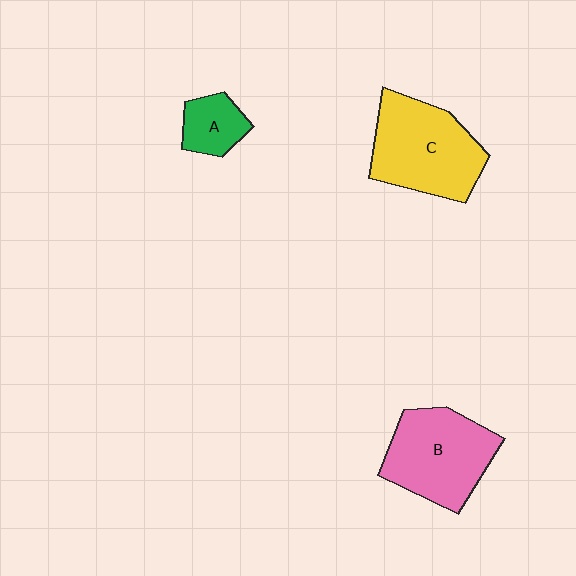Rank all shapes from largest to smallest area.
From largest to smallest: C (yellow), B (pink), A (green).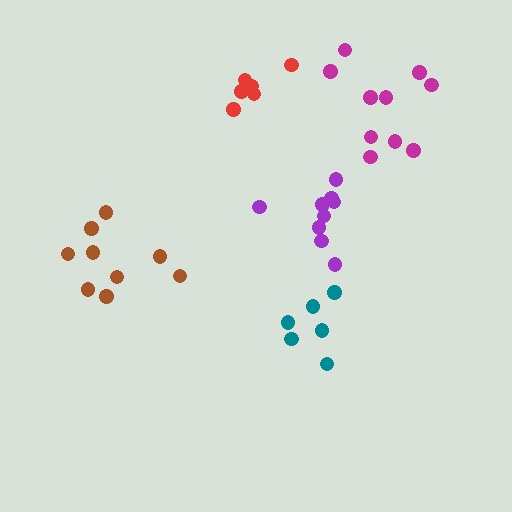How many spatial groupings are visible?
There are 5 spatial groupings.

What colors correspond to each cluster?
The clusters are colored: purple, teal, brown, red, magenta.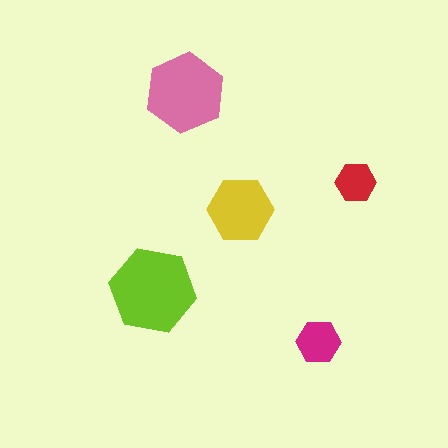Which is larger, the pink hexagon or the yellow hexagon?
The pink one.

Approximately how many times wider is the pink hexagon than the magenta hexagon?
About 2 times wider.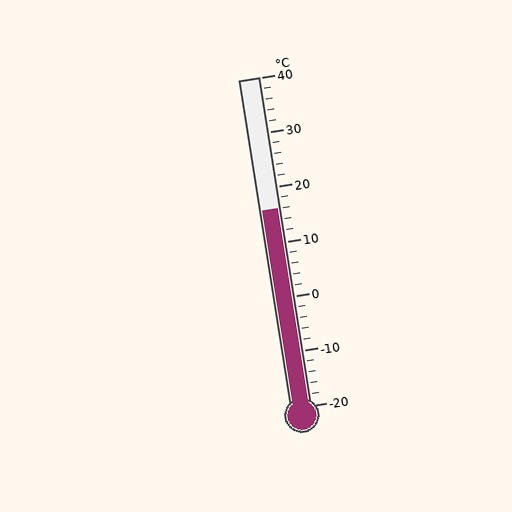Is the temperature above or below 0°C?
The temperature is above 0°C.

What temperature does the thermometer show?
The thermometer shows approximately 16°C.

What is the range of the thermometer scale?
The thermometer scale ranges from -20°C to 40°C.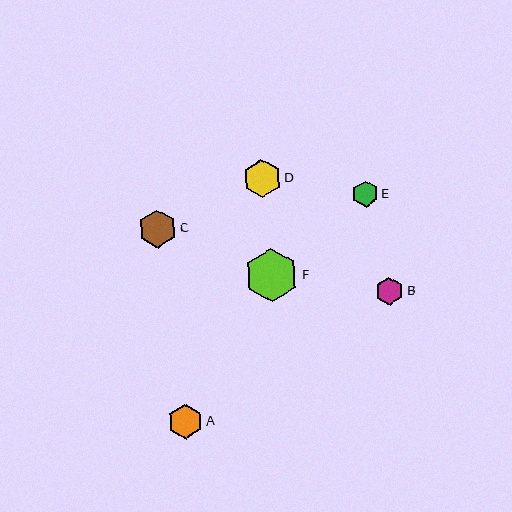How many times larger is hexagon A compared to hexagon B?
Hexagon A is approximately 1.3 times the size of hexagon B.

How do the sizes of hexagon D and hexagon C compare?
Hexagon D and hexagon C are approximately the same size.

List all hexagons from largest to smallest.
From largest to smallest: F, D, C, A, B, E.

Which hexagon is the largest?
Hexagon F is the largest with a size of approximately 54 pixels.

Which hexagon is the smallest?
Hexagon E is the smallest with a size of approximately 26 pixels.